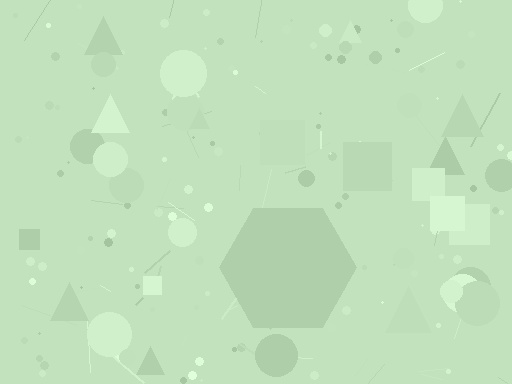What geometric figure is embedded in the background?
A hexagon is embedded in the background.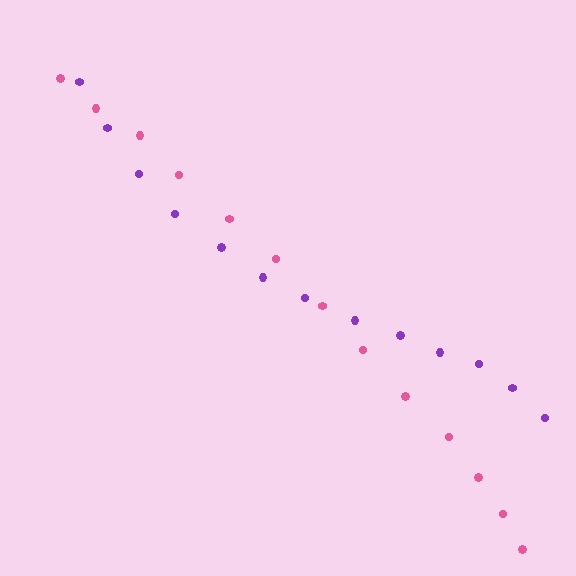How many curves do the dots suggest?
There are 2 distinct paths.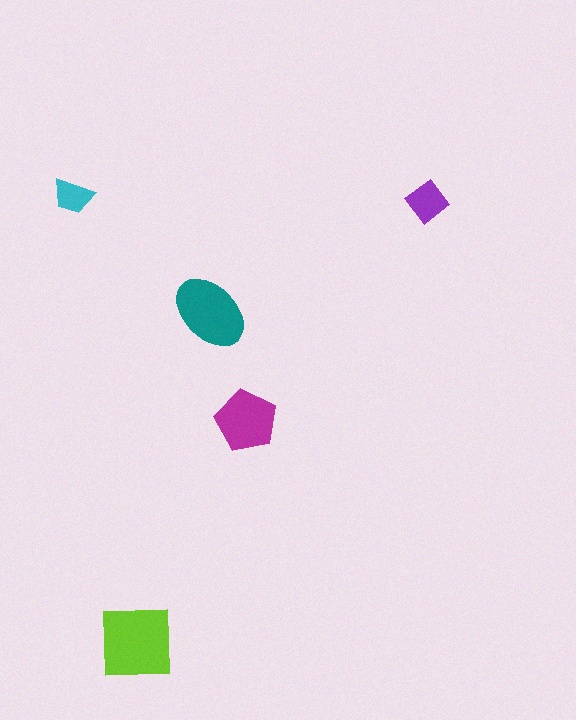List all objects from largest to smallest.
The lime square, the teal ellipse, the magenta pentagon, the purple diamond, the cyan trapezoid.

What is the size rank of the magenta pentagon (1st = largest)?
3rd.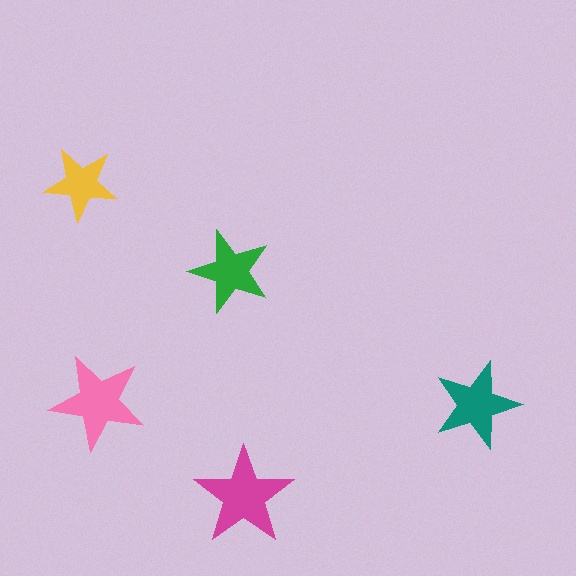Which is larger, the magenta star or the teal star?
The magenta one.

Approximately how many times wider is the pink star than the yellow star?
About 1.5 times wider.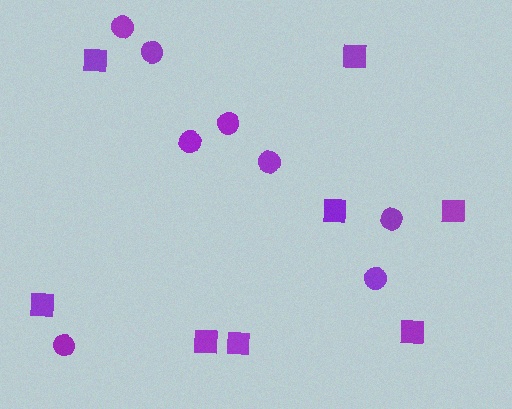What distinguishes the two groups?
There are 2 groups: one group of circles (8) and one group of squares (8).